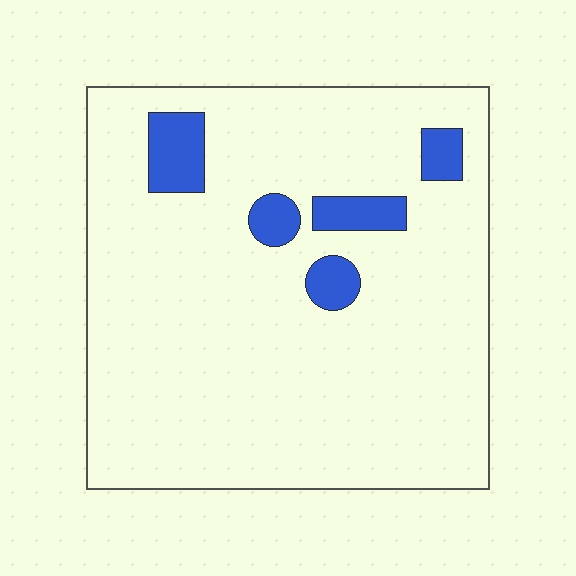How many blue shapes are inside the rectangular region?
5.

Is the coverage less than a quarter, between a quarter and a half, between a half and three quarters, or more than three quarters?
Less than a quarter.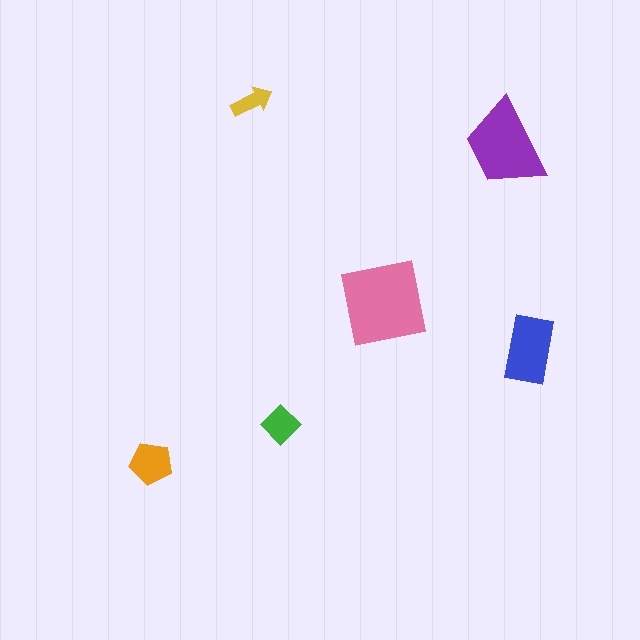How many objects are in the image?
There are 6 objects in the image.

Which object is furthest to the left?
The orange pentagon is leftmost.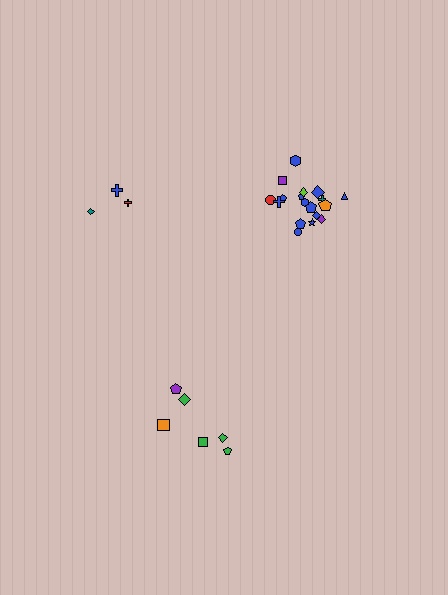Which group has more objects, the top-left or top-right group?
The top-right group.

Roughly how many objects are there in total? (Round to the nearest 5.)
Roughly 25 objects in total.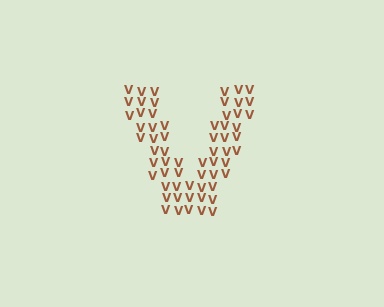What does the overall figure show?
The overall figure shows the letter V.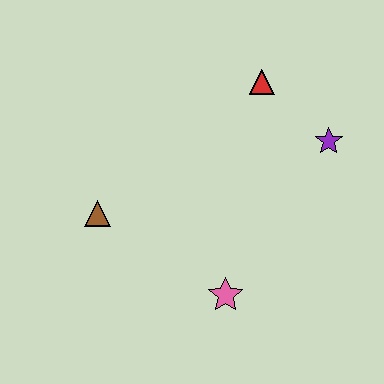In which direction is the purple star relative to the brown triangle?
The purple star is to the right of the brown triangle.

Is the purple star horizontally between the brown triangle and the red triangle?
No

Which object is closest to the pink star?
The brown triangle is closest to the pink star.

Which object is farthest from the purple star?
The brown triangle is farthest from the purple star.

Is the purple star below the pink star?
No